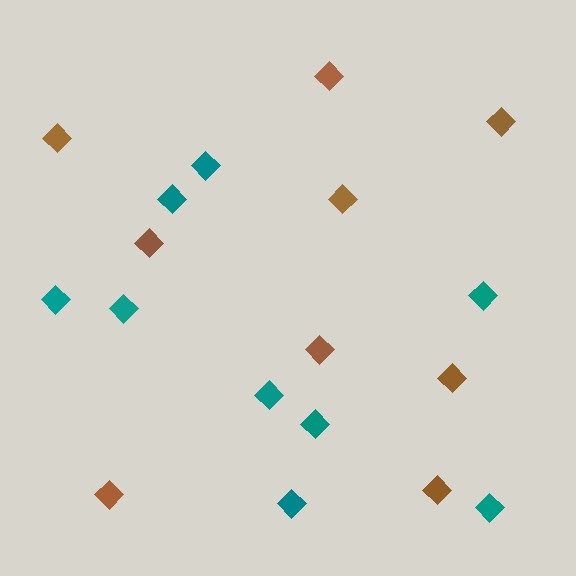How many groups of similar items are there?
There are 2 groups: one group of teal diamonds (9) and one group of brown diamonds (9).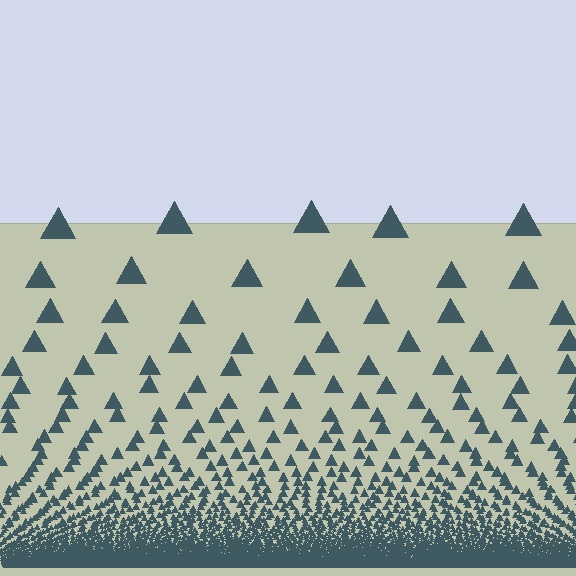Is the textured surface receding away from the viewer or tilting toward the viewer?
The surface appears to tilt toward the viewer. Texture elements get larger and sparser toward the top.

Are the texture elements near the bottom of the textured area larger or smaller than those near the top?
Smaller. The gradient is inverted — elements near the bottom are smaller and denser.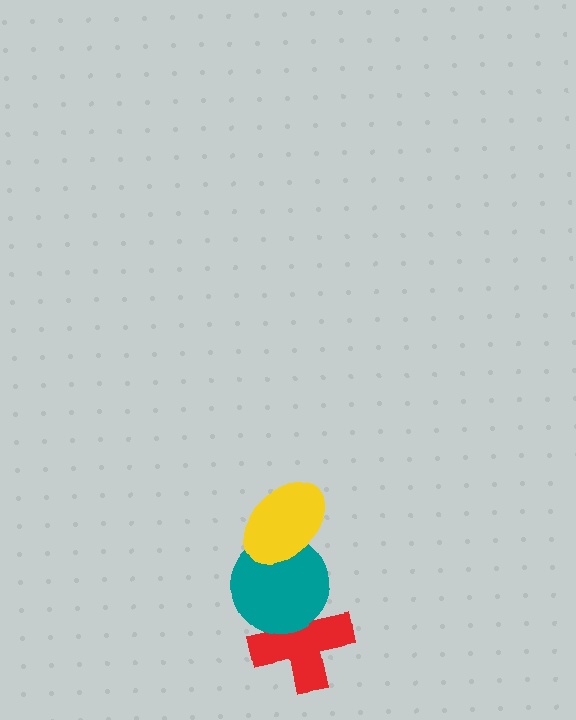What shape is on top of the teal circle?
The yellow ellipse is on top of the teal circle.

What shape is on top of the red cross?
The teal circle is on top of the red cross.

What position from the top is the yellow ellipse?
The yellow ellipse is 1st from the top.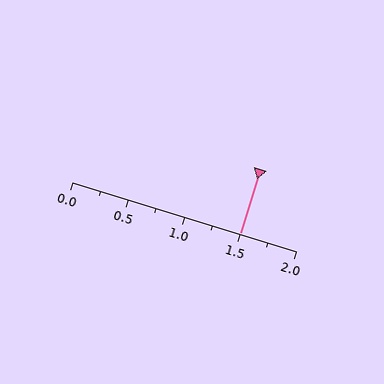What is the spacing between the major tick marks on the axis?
The major ticks are spaced 0.5 apart.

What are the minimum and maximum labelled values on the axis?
The axis runs from 0.0 to 2.0.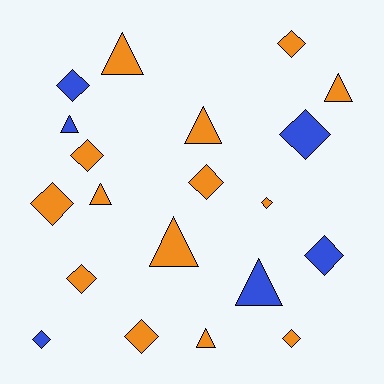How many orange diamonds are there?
There are 8 orange diamonds.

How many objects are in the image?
There are 20 objects.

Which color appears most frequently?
Orange, with 14 objects.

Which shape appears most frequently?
Diamond, with 12 objects.